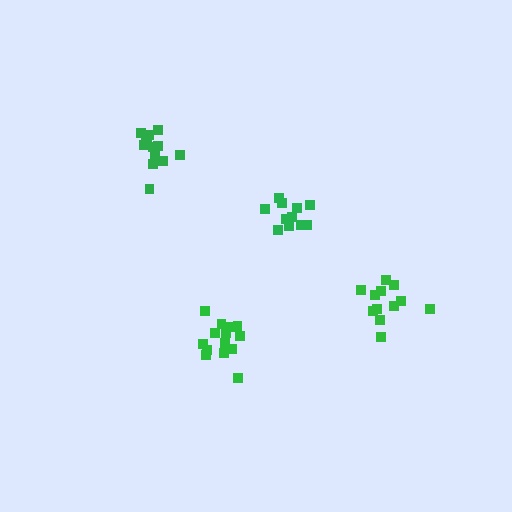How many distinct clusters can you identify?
There are 4 distinct clusters.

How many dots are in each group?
Group 1: 13 dots, Group 2: 15 dots, Group 3: 11 dots, Group 4: 12 dots (51 total).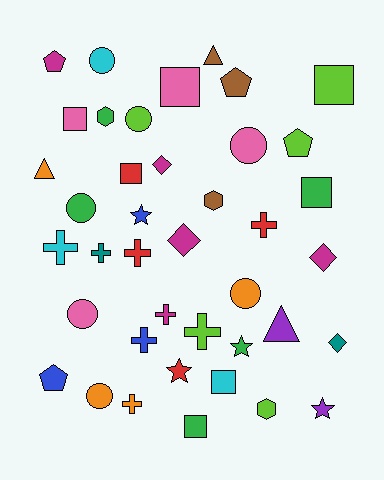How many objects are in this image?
There are 40 objects.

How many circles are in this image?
There are 7 circles.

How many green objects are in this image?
There are 5 green objects.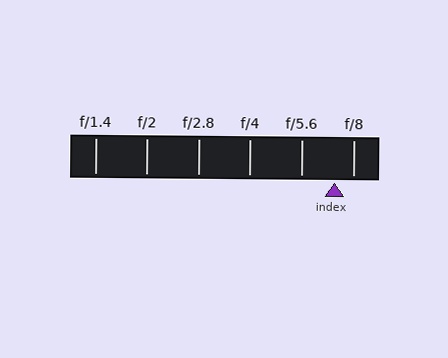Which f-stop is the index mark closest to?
The index mark is closest to f/8.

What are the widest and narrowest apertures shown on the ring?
The widest aperture shown is f/1.4 and the narrowest is f/8.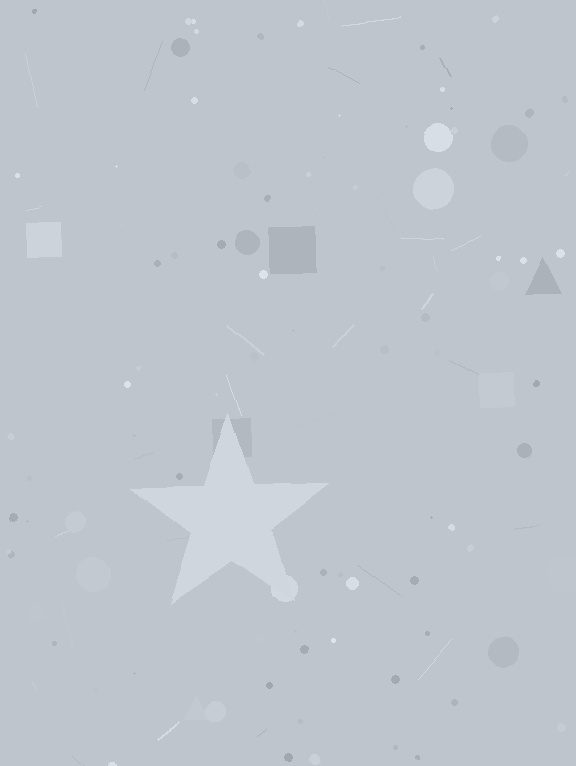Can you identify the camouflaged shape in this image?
The camouflaged shape is a star.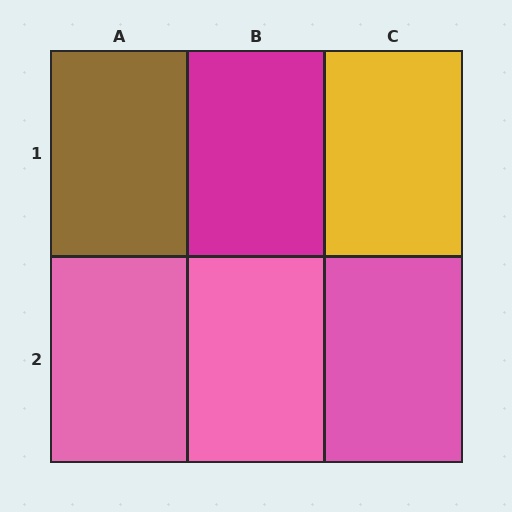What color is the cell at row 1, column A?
Brown.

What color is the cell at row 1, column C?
Yellow.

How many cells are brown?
1 cell is brown.